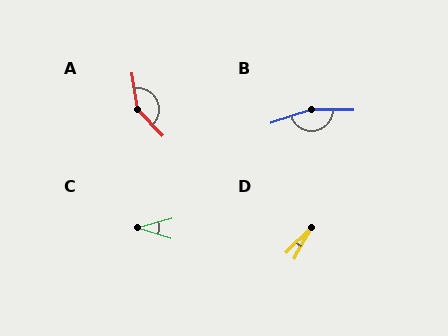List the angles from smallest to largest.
D (15°), C (32°), A (145°), B (162°).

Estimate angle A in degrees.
Approximately 145 degrees.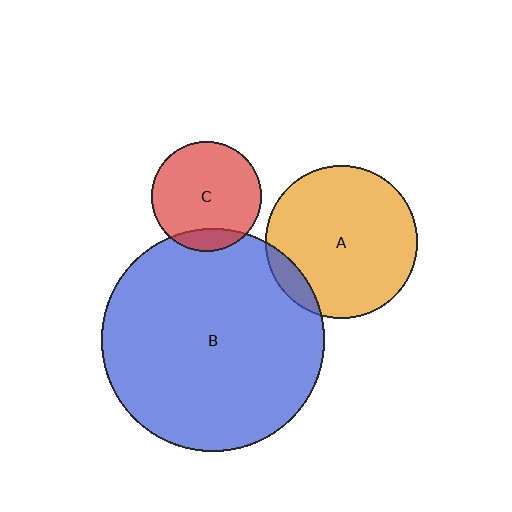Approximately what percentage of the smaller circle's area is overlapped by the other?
Approximately 15%.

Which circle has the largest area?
Circle B (blue).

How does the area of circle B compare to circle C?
Approximately 4.1 times.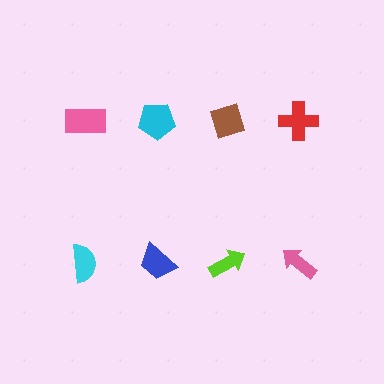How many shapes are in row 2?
4 shapes.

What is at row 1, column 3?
A brown diamond.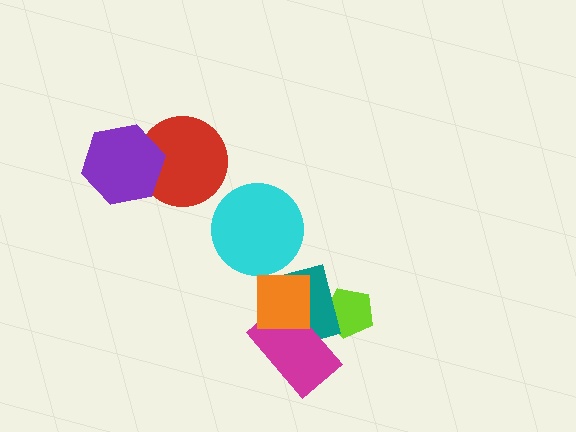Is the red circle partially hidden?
Yes, it is partially covered by another shape.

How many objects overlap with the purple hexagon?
1 object overlaps with the purple hexagon.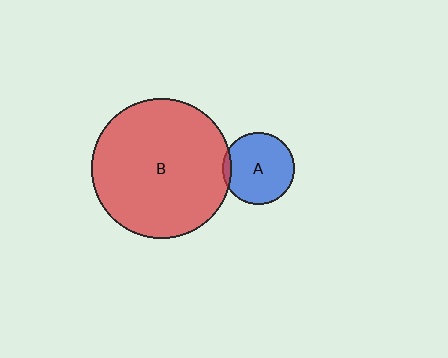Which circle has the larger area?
Circle B (red).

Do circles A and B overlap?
Yes.